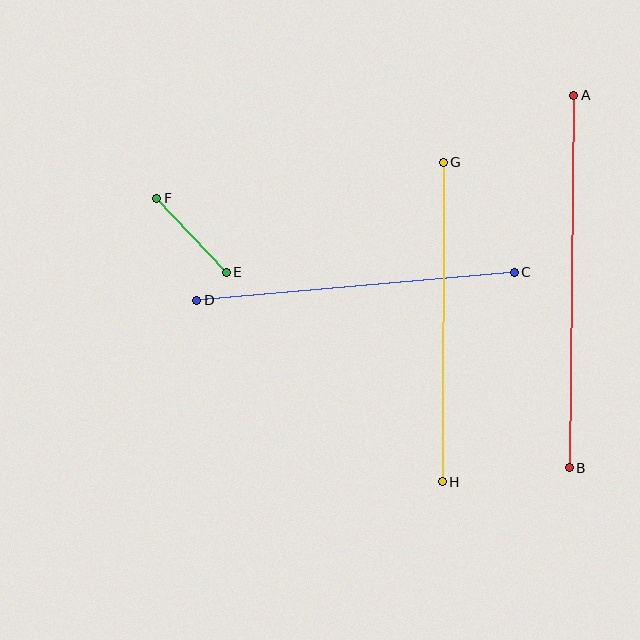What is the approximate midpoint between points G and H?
The midpoint is at approximately (443, 322) pixels.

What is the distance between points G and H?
The distance is approximately 320 pixels.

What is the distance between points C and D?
The distance is approximately 319 pixels.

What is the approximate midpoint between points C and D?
The midpoint is at approximately (355, 286) pixels.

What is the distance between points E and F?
The distance is approximately 101 pixels.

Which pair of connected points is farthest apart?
Points A and B are farthest apart.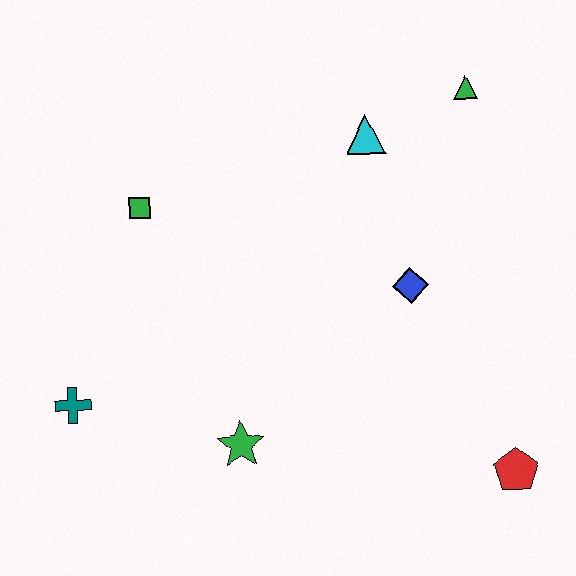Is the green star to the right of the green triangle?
No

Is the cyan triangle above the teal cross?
Yes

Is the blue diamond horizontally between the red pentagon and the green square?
Yes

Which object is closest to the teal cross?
The green star is closest to the teal cross.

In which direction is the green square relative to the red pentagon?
The green square is to the left of the red pentagon.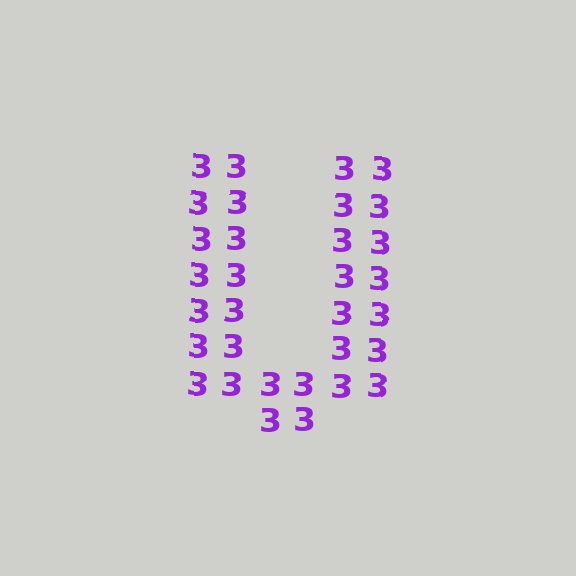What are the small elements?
The small elements are digit 3's.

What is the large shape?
The large shape is the letter U.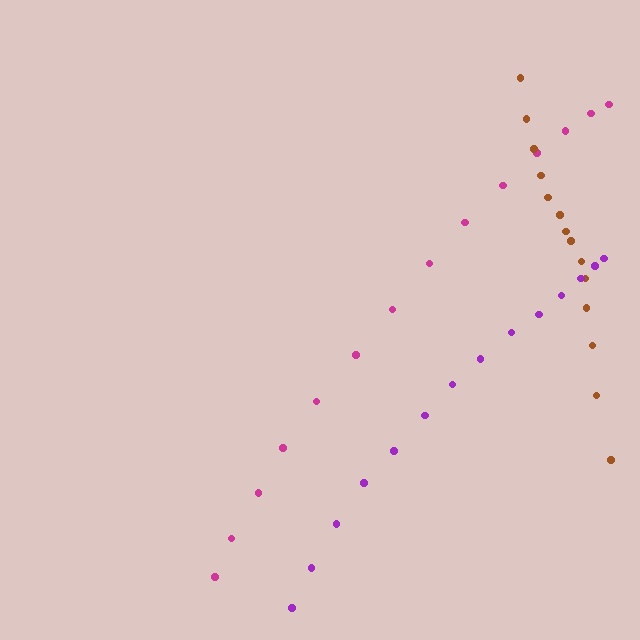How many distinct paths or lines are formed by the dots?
There are 3 distinct paths.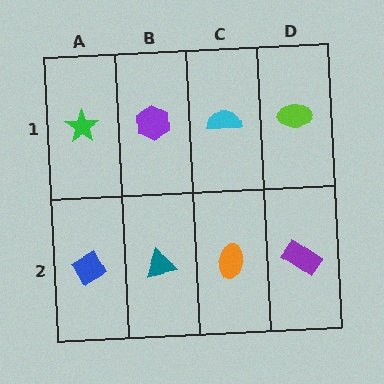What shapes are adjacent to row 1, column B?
A teal triangle (row 2, column B), a green star (row 1, column A), a cyan semicircle (row 1, column C).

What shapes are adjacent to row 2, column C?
A cyan semicircle (row 1, column C), a teal triangle (row 2, column B), a purple rectangle (row 2, column D).